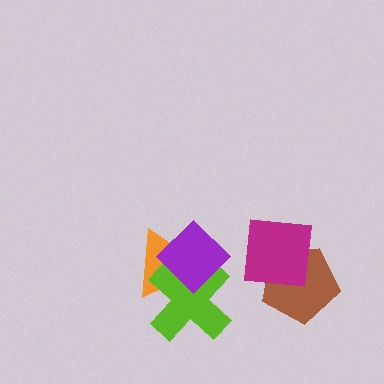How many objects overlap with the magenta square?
1 object overlaps with the magenta square.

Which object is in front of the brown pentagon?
The magenta square is in front of the brown pentagon.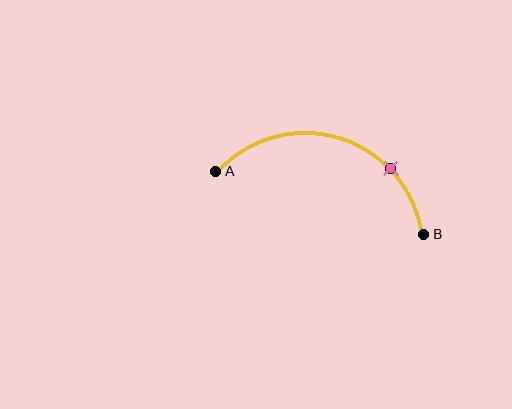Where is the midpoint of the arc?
The arc midpoint is the point on the curve farthest from the straight line joining A and B. It sits above that line.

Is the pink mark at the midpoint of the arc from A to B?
No. The pink mark lies on the arc but is closer to endpoint B. The arc midpoint would be at the point on the curve equidistant along the arc from both A and B.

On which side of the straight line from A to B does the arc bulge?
The arc bulges above the straight line connecting A and B.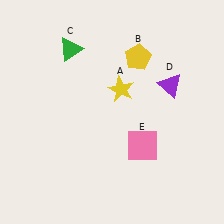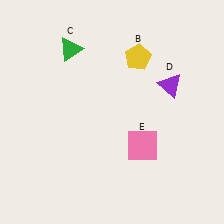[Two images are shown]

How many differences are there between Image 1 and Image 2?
There is 1 difference between the two images.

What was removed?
The yellow star (A) was removed in Image 2.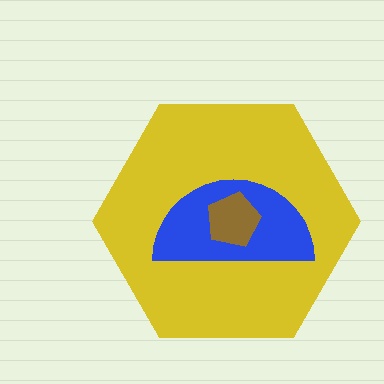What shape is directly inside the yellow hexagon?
The blue semicircle.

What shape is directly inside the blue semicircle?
The brown pentagon.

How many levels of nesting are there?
3.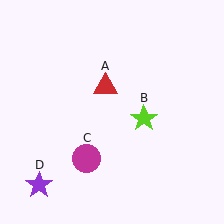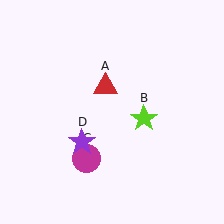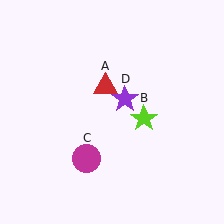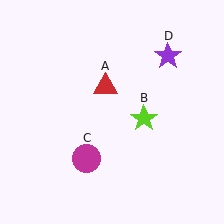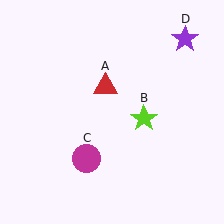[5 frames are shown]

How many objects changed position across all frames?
1 object changed position: purple star (object D).